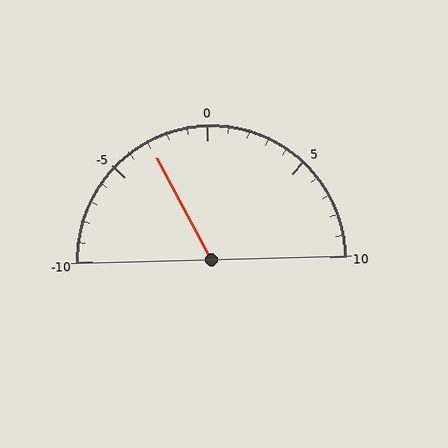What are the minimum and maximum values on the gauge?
The gauge ranges from -10 to 10.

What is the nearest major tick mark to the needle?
The nearest major tick mark is -5.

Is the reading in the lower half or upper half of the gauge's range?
The reading is in the lower half of the range (-10 to 10).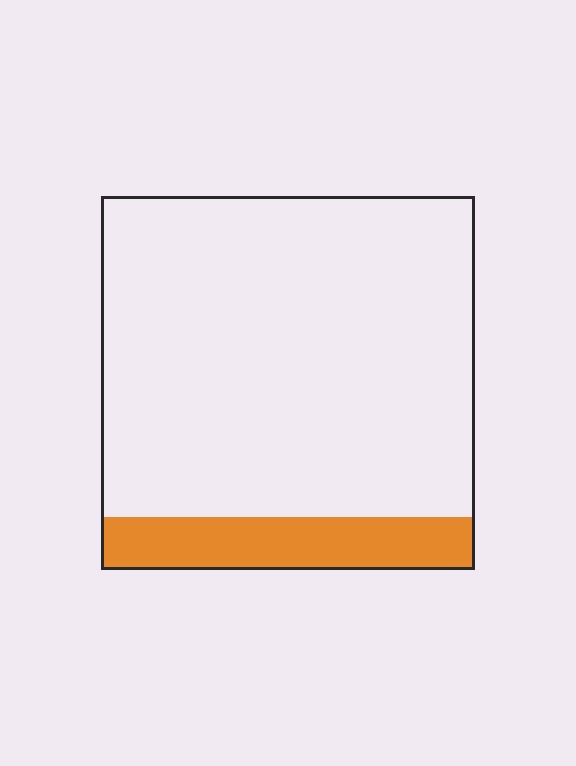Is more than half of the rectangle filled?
No.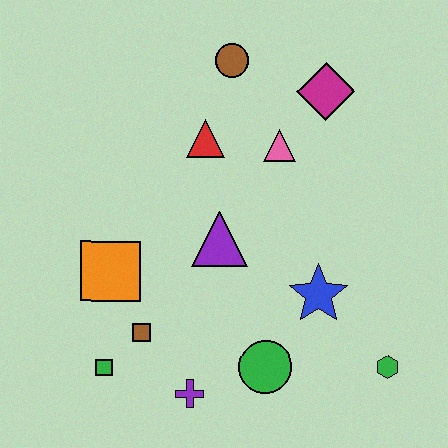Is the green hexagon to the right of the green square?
Yes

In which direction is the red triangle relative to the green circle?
The red triangle is above the green circle.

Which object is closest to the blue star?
The green circle is closest to the blue star.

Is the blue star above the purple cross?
Yes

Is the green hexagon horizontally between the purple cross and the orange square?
No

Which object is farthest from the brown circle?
The green hexagon is farthest from the brown circle.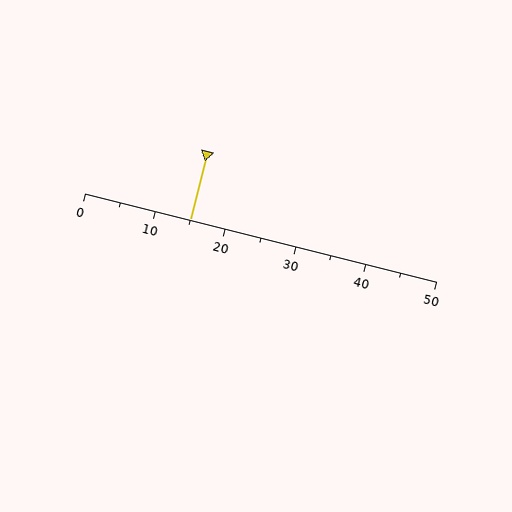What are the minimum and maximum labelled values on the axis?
The axis runs from 0 to 50.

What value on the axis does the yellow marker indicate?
The marker indicates approximately 15.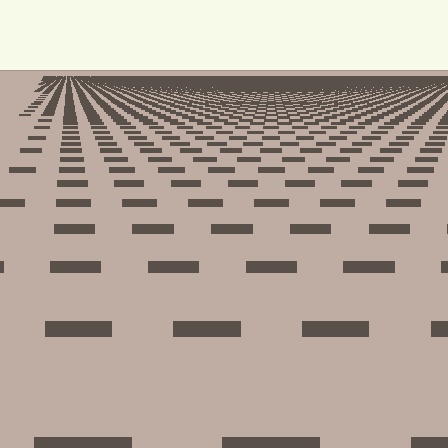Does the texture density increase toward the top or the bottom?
Density increases toward the top.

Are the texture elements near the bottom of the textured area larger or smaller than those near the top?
Larger. Near the bottom, elements are closer to the viewer and appear at a bigger on-screen size.